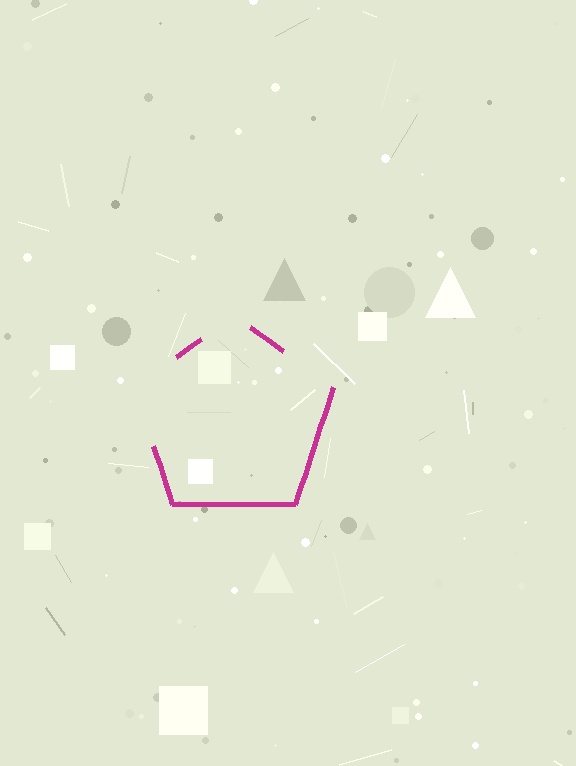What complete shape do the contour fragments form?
The contour fragments form a pentagon.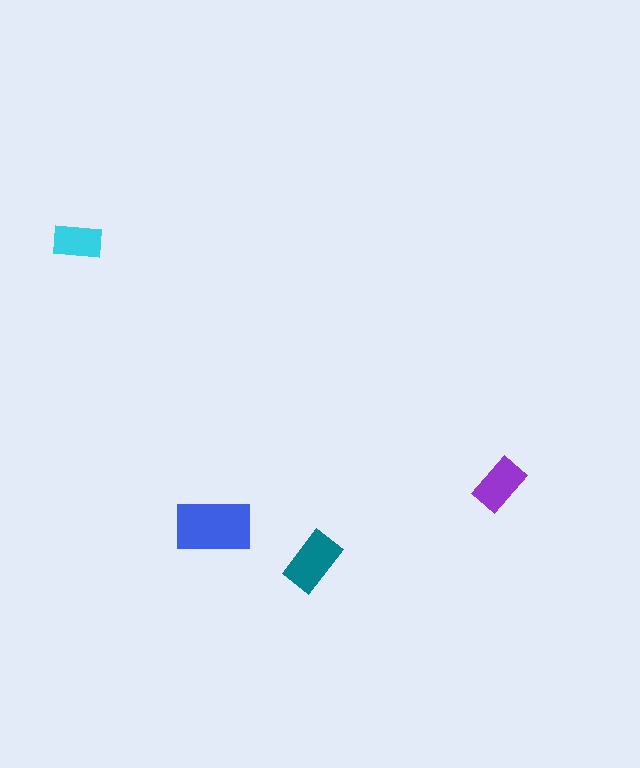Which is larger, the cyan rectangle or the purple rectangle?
The purple one.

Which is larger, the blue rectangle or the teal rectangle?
The blue one.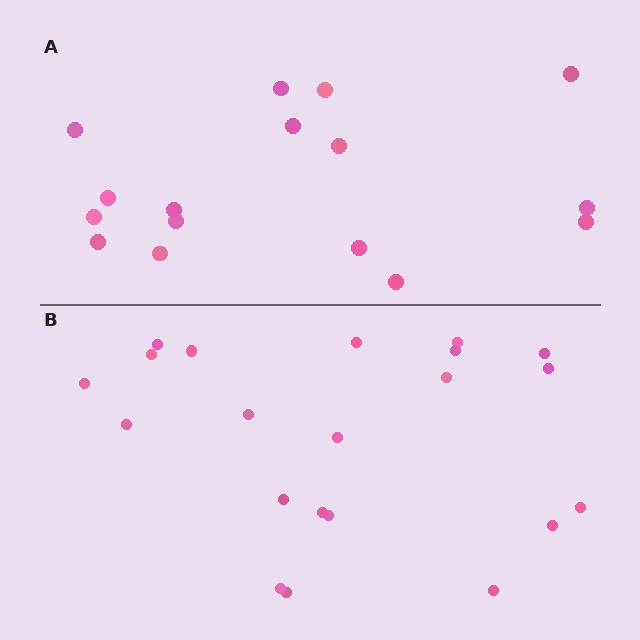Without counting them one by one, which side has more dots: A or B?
Region B (the bottom region) has more dots.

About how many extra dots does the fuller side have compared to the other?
Region B has about 5 more dots than region A.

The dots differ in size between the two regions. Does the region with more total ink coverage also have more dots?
No. Region A has more total ink coverage because its dots are larger, but region B actually contains more individual dots. Total area can be misleading — the number of items is what matters here.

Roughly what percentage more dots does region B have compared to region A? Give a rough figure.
About 30% more.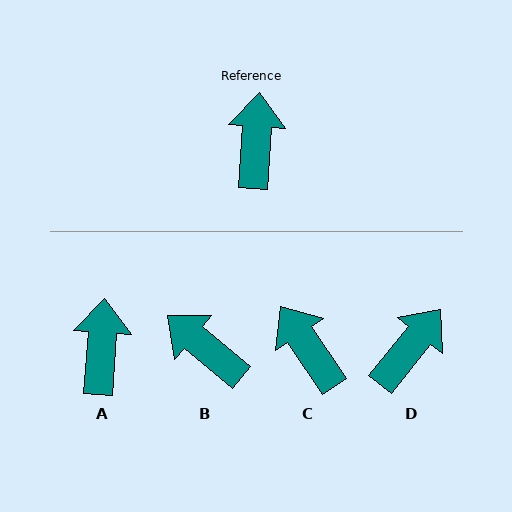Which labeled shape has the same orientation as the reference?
A.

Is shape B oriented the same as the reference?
No, it is off by about 54 degrees.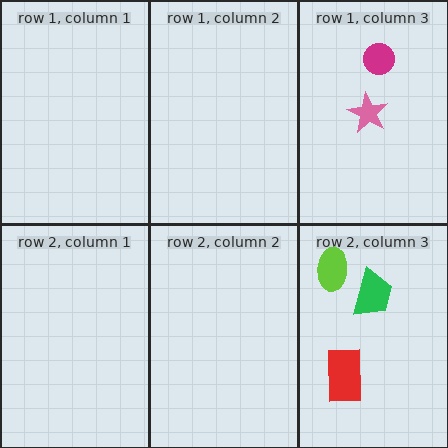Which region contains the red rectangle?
The row 2, column 3 region.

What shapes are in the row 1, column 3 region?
The magenta circle, the pink star.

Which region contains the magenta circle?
The row 1, column 3 region.